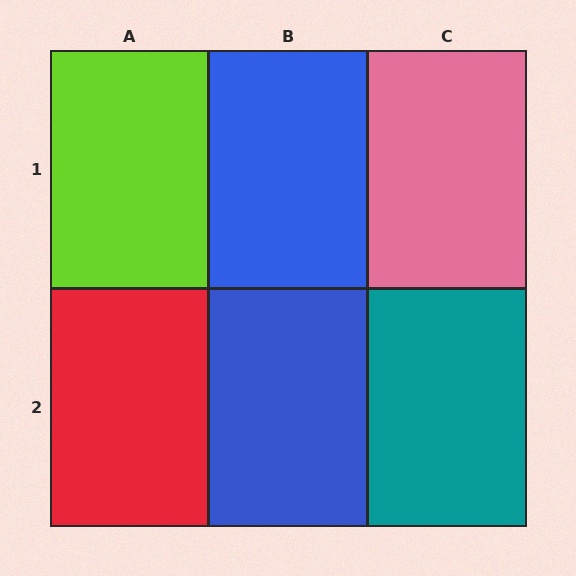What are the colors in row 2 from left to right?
Red, blue, teal.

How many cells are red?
1 cell is red.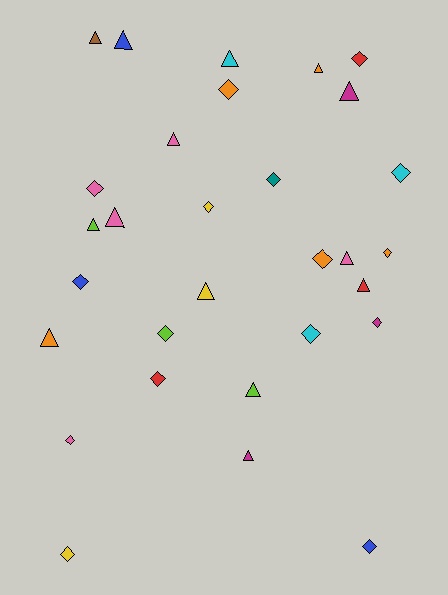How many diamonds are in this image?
There are 16 diamonds.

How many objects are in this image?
There are 30 objects.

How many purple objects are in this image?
There are no purple objects.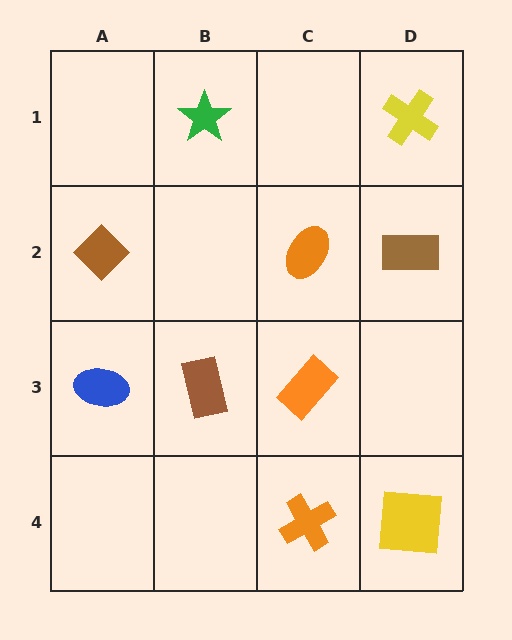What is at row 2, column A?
A brown diamond.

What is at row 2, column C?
An orange ellipse.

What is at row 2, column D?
A brown rectangle.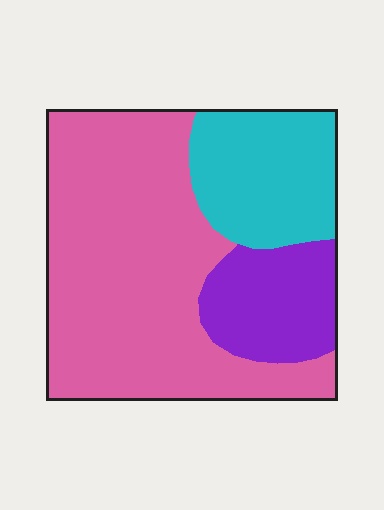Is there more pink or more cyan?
Pink.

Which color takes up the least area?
Purple, at roughly 15%.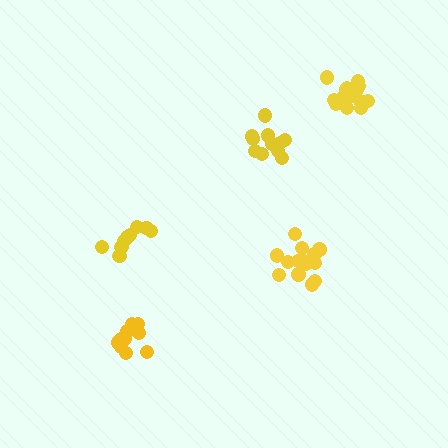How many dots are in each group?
Group 1: 14 dots, Group 2: 10 dots, Group 3: 15 dots, Group 4: 9 dots, Group 5: 11 dots (59 total).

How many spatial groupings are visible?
There are 5 spatial groupings.